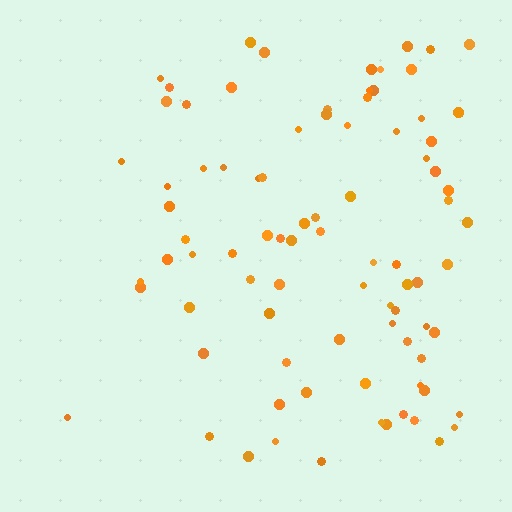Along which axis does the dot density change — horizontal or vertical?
Horizontal.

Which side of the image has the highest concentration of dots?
The right.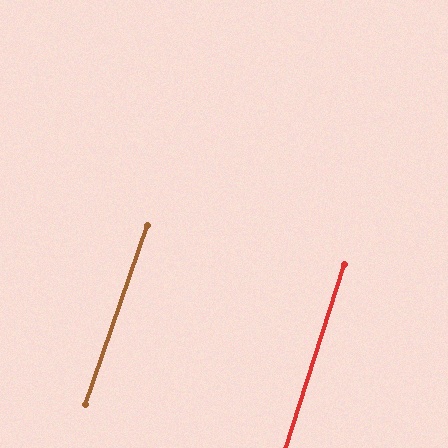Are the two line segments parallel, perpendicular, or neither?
Parallel — their directions differ by only 1.4°.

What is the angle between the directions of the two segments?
Approximately 1 degree.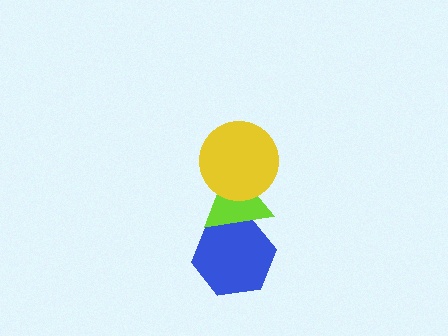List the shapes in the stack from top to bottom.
From top to bottom: the yellow circle, the lime triangle, the blue hexagon.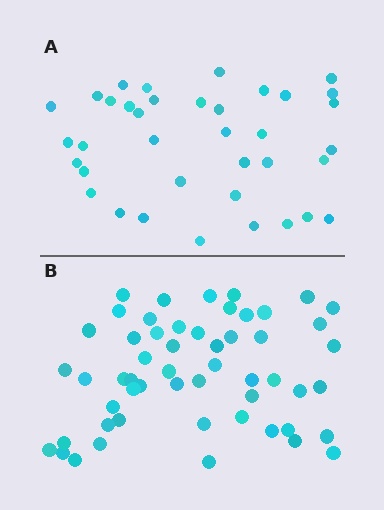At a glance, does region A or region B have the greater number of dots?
Region B (the bottom region) has more dots.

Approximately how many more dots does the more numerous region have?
Region B has approximately 15 more dots than region A.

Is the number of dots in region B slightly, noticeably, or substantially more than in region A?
Region B has substantially more. The ratio is roughly 1.5 to 1.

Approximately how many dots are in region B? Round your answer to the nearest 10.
About 50 dots. (The exact count is 54, which rounds to 50.)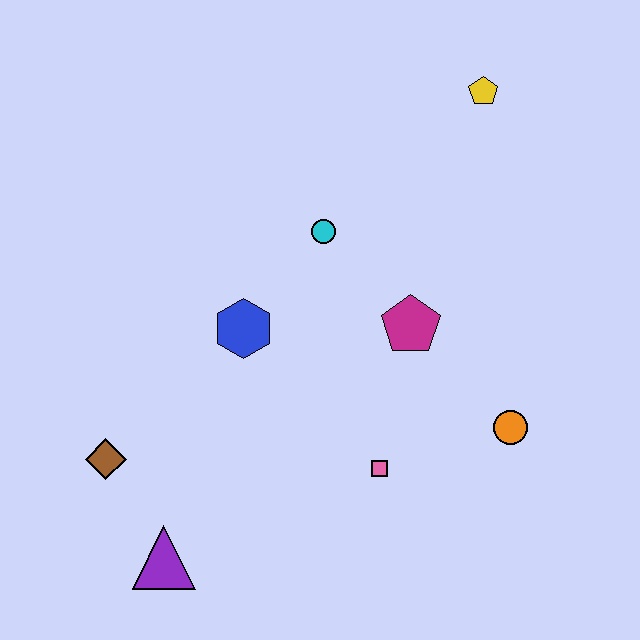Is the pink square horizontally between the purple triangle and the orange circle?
Yes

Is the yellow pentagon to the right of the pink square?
Yes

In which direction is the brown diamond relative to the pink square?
The brown diamond is to the left of the pink square.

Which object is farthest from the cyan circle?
The purple triangle is farthest from the cyan circle.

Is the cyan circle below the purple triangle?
No